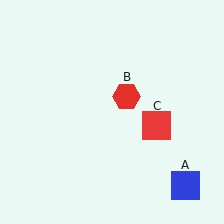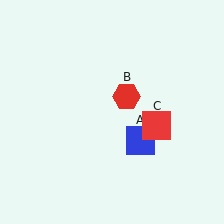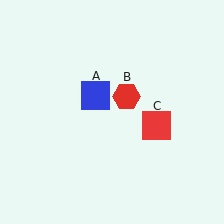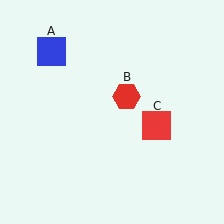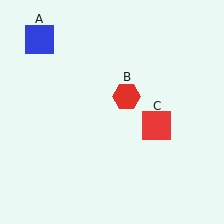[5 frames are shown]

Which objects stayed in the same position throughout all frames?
Red hexagon (object B) and red square (object C) remained stationary.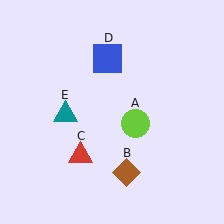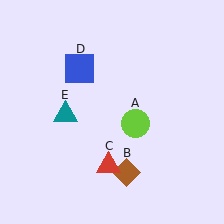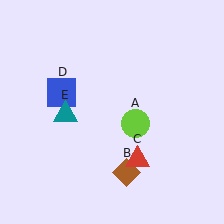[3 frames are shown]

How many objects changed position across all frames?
2 objects changed position: red triangle (object C), blue square (object D).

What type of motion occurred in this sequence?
The red triangle (object C), blue square (object D) rotated counterclockwise around the center of the scene.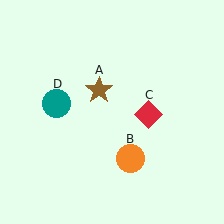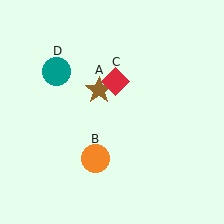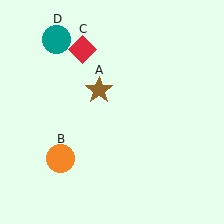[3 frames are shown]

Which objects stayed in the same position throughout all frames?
Brown star (object A) remained stationary.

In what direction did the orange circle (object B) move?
The orange circle (object B) moved left.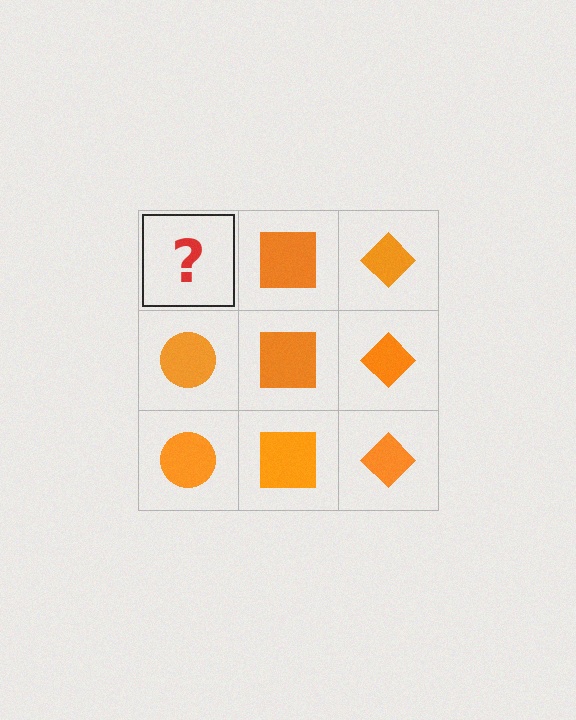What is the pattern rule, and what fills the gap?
The rule is that each column has a consistent shape. The gap should be filled with an orange circle.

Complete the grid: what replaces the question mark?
The question mark should be replaced with an orange circle.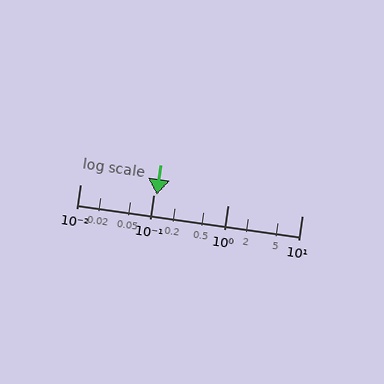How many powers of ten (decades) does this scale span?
The scale spans 3 decades, from 0.01 to 10.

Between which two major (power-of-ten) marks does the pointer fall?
The pointer is between 0.1 and 1.